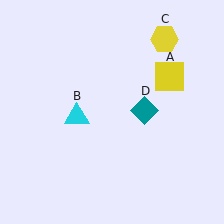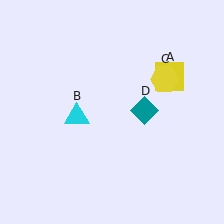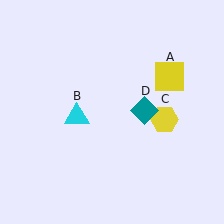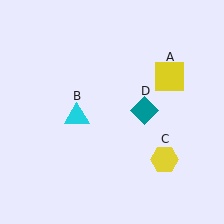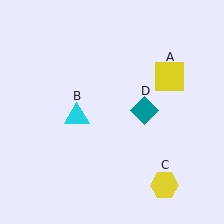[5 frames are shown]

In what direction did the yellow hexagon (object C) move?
The yellow hexagon (object C) moved down.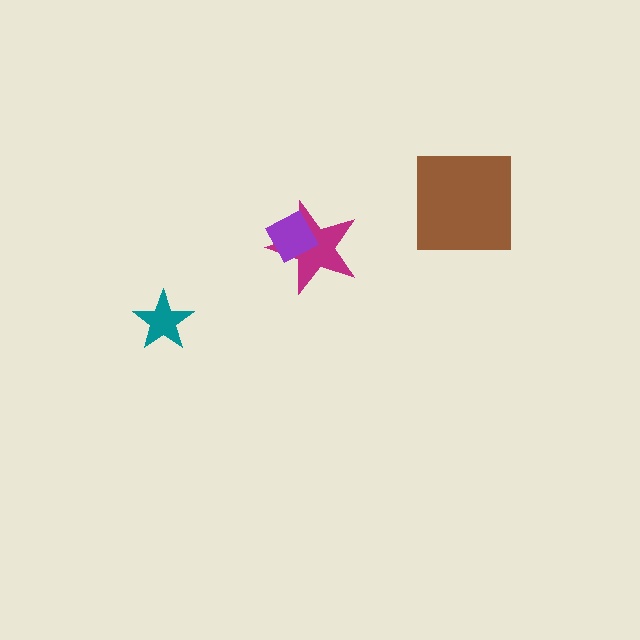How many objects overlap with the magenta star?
1 object overlaps with the magenta star.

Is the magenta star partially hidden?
Yes, it is partially covered by another shape.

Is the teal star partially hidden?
No, no other shape covers it.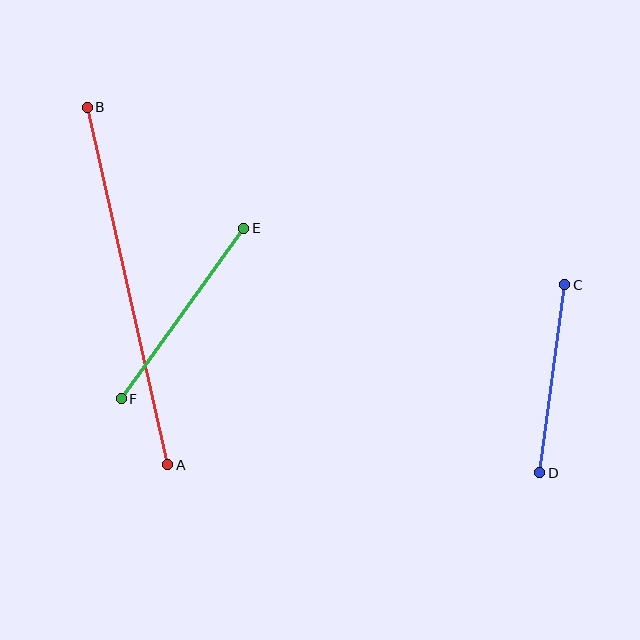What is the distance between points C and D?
The distance is approximately 189 pixels.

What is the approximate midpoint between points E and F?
The midpoint is at approximately (183, 314) pixels.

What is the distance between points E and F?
The distance is approximately 210 pixels.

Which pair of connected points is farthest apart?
Points A and B are farthest apart.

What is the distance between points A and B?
The distance is approximately 366 pixels.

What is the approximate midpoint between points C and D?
The midpoint is at approximately (552, 379) pixels.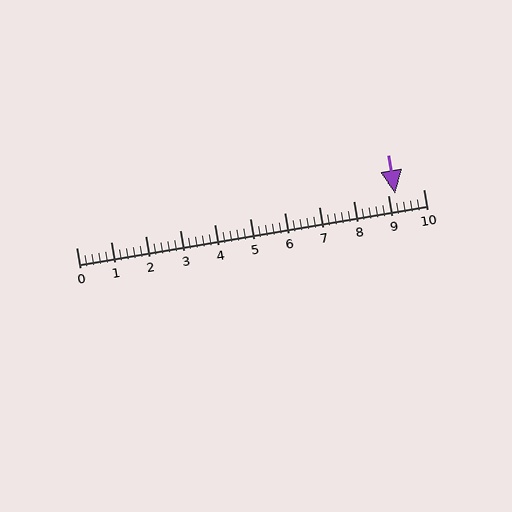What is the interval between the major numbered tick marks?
The major tick marks are spaced 1 units apart.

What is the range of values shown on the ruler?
The ruler shows values from 0 to 10.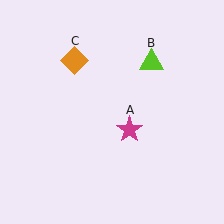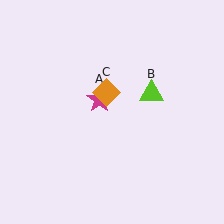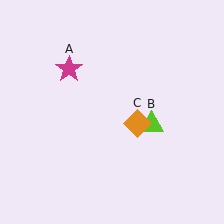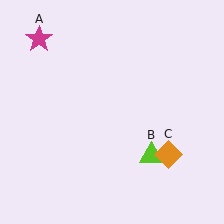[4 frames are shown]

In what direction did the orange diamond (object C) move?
The orange diamond (object C) moved down and to the right.